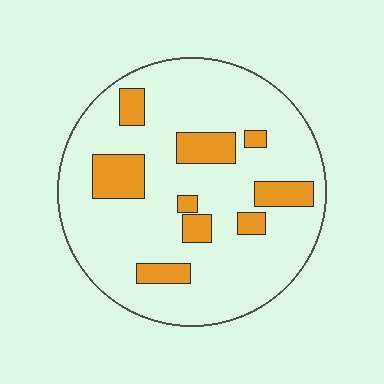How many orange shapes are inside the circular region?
9.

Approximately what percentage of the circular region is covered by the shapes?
Approximately 20%.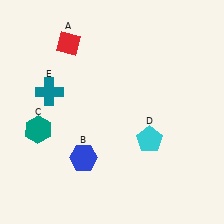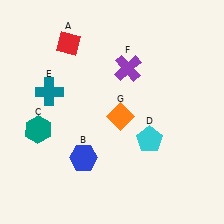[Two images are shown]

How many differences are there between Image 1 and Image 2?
There are 2 differences between the two images.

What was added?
A purple cross (F), an orange diamond (G) were added in Image 2.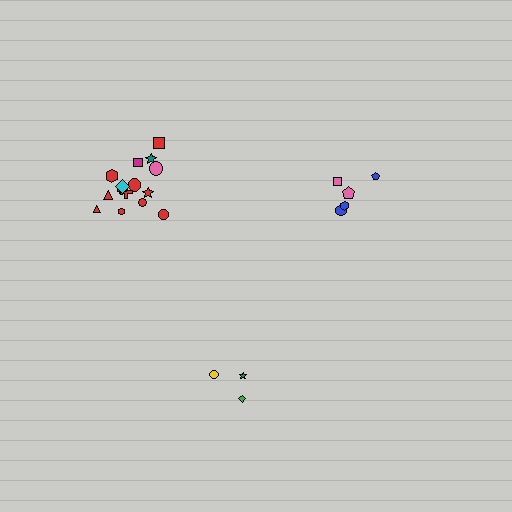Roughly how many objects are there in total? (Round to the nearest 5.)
Roughly 25 objects in total.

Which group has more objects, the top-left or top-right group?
The top-left group.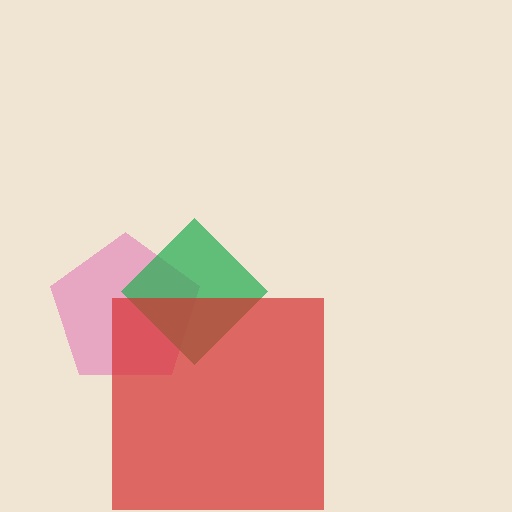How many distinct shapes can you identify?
There are 3 distinct shapes: a pink pentagon, a green diamond, a red square.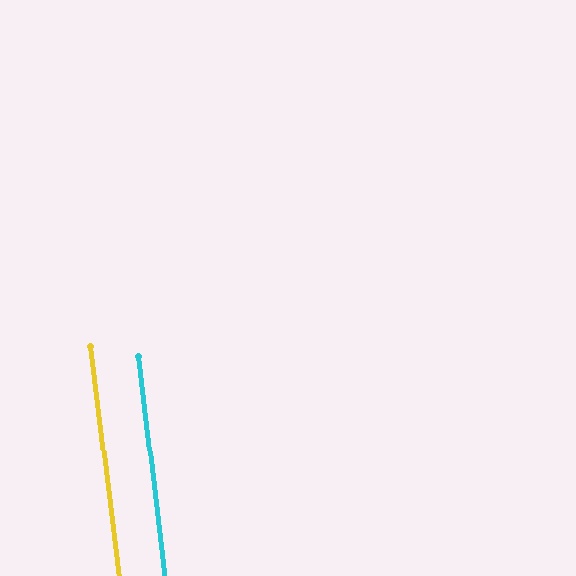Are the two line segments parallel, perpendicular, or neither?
Parallel — their directions differ by only 0.3°.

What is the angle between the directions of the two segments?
Approximately 0 degrees.